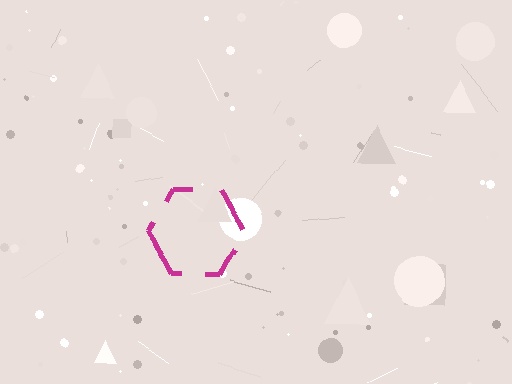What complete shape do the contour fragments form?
The contour fragments form a hexagon.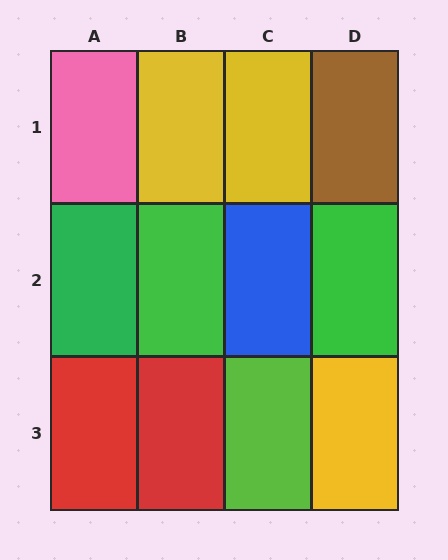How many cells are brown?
1 cell is brown.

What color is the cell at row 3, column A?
Red.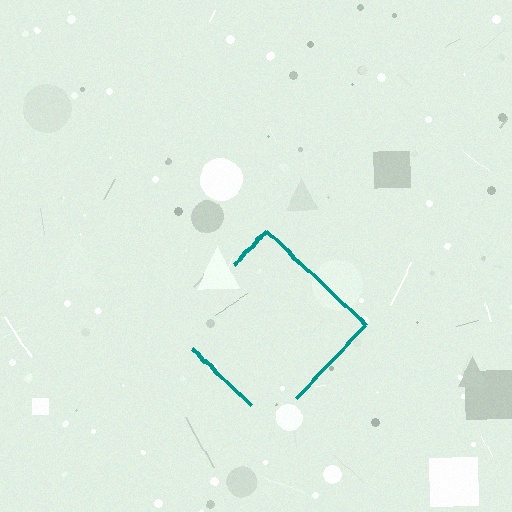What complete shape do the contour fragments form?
The contour fragments form a diamond.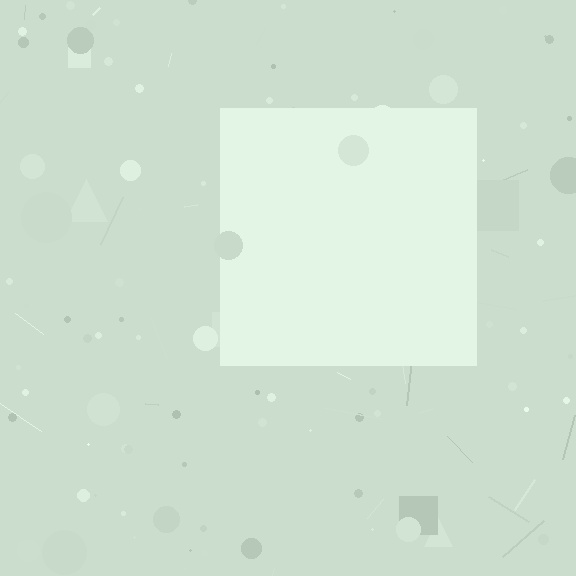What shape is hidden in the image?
A square is hidden in the image.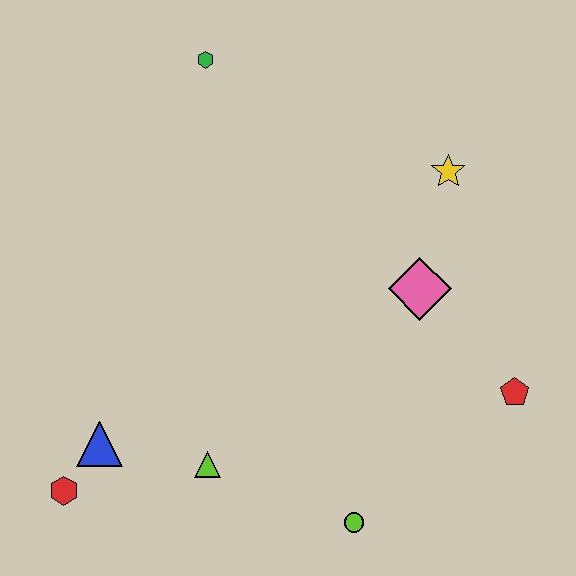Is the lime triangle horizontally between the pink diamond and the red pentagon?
No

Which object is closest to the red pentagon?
The pink diamond is closest to the red pentagon.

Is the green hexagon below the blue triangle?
No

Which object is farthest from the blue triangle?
The yellow star is farthest from the blue triangle.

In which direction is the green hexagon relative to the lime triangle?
The green hexagon is above the lime triangle.